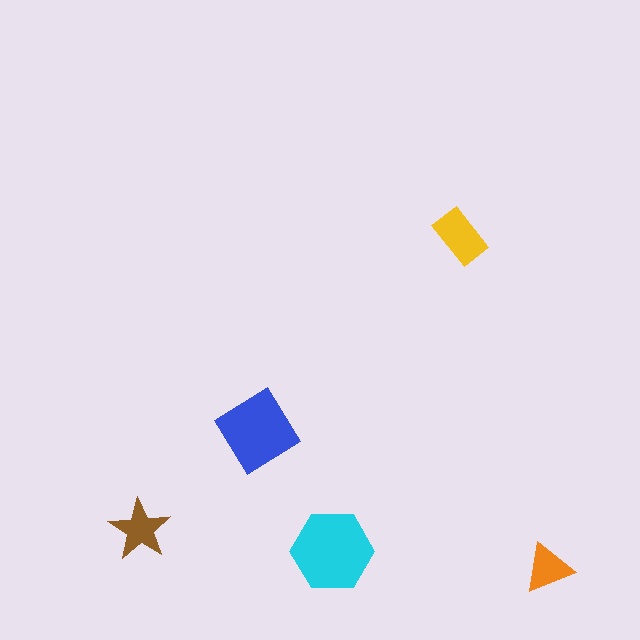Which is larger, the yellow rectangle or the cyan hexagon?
The cyan hexagon.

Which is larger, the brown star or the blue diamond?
The blue diamond.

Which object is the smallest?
The orange triangle.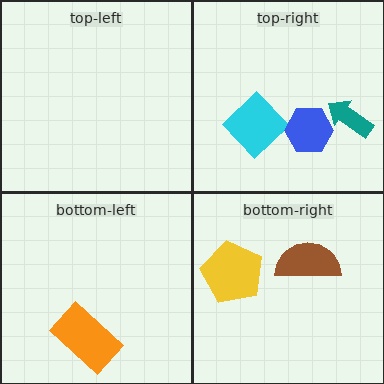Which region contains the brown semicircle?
The bottom-right region.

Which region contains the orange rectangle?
The bottom-left region.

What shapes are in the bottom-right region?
The yellow pentagon, the brown semicircle.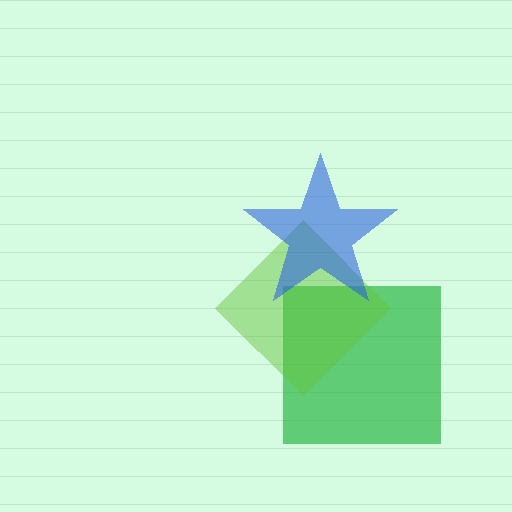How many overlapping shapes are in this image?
There are 3 overlapping shapes in the image.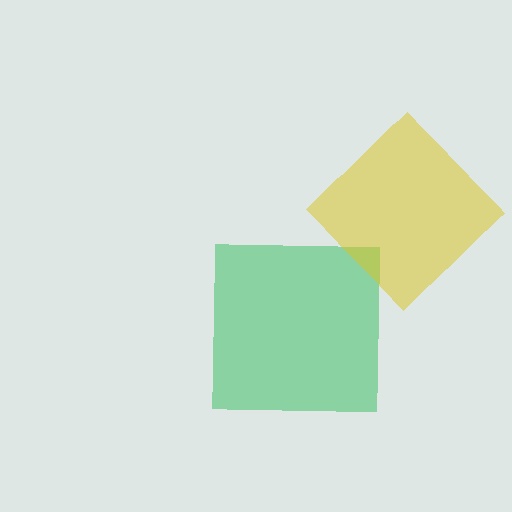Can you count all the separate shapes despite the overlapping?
Yes, there are 2 separate shapes.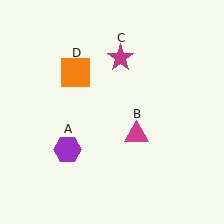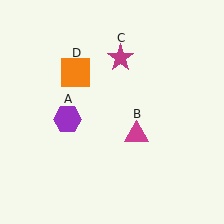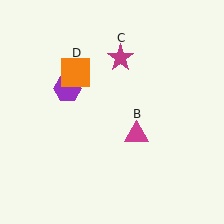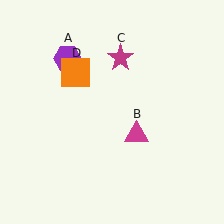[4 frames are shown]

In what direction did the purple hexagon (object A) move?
The purple hexagon (object A) moved up.